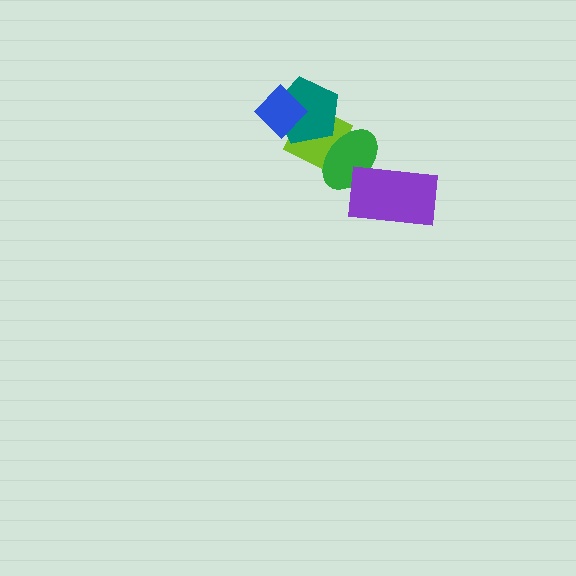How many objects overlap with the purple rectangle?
1 object overlaps with the purple rectangle.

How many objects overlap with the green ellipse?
2 objects overlap with the green ellipse.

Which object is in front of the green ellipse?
The purple rectangle is in front of the green ellipse.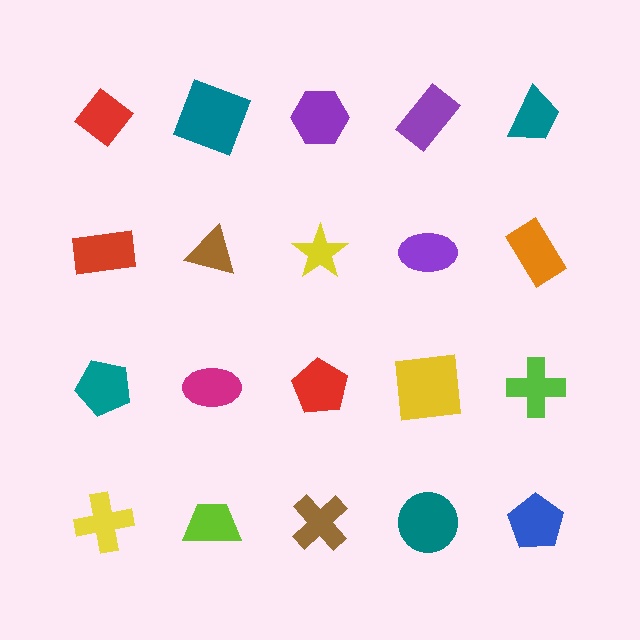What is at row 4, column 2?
A lime trapezoid.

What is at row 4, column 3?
A brown cross.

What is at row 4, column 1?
A yellow cross.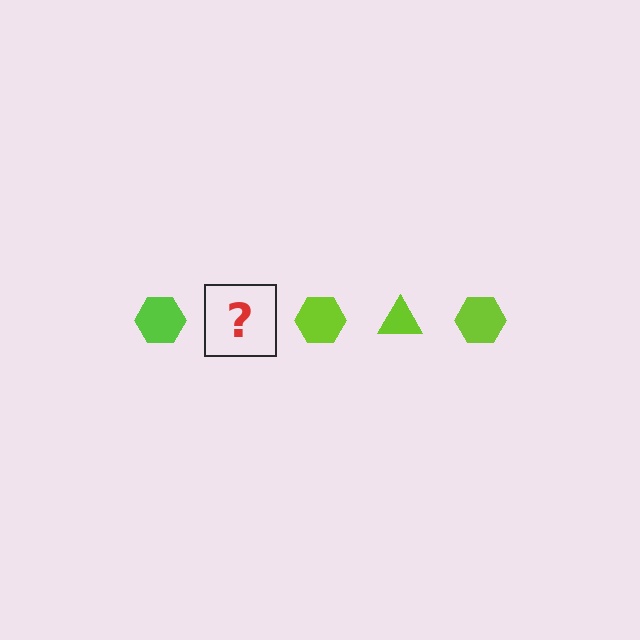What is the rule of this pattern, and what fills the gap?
The rule is that the pattern cycles through hexagon, triangle shapes in lime. The gap should be filled with a lime triangle.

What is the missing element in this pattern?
The missing element is a lime triangle.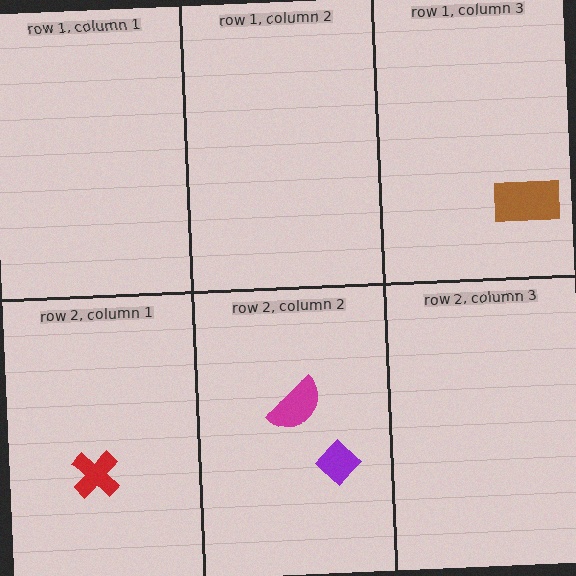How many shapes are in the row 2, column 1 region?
1.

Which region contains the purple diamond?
The row 2, column 2 region.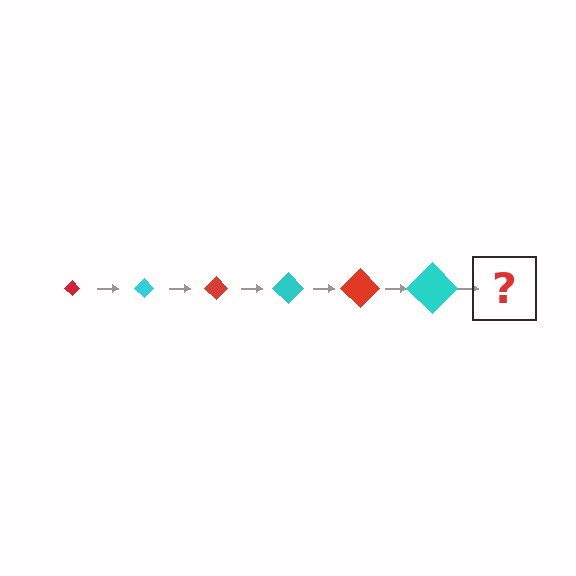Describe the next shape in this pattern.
It should be a red diamond, larger than the previous one.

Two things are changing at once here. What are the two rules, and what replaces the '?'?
The two rules are that the diamond grows larger each step and the color cycles through red and cyan. The '?' should be a red diamond, larger than the previous one.